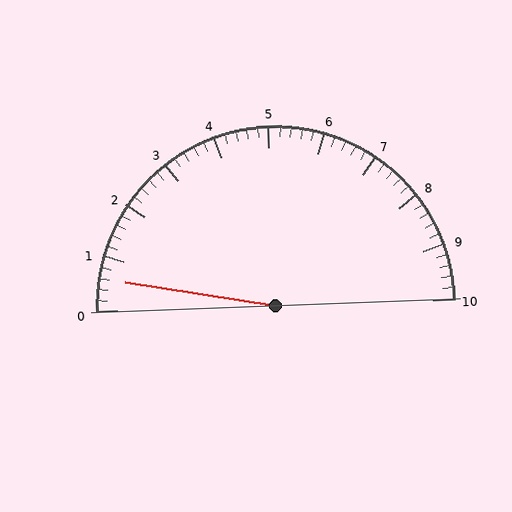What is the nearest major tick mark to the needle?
The nearest major tick mark is 1.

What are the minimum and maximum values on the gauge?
The gauge ranges from 0 to 10.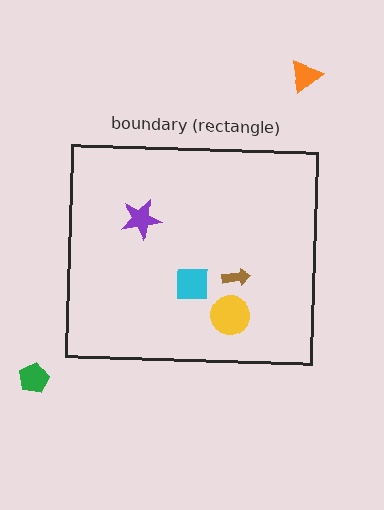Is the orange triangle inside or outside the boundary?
Outside.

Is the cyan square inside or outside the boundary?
Inside.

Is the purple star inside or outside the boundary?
Inside.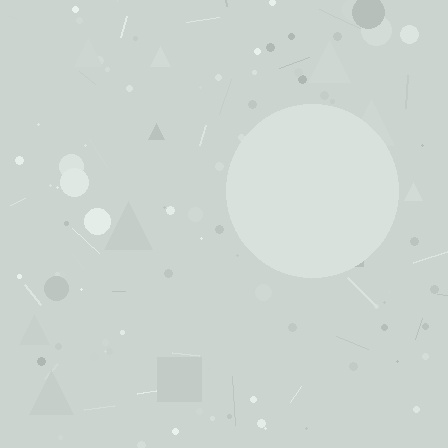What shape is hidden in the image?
A circle is hidden in the image.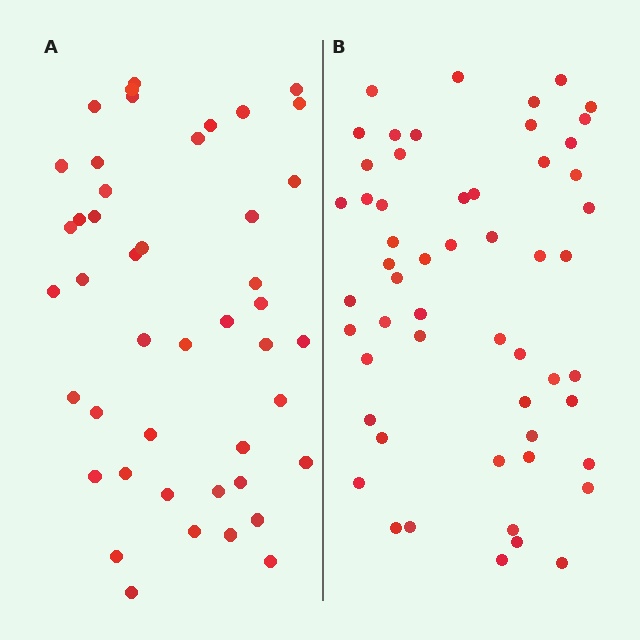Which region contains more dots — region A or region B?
Region B (the right region) has more dots.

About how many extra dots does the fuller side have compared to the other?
Region B has roughly 10 or so more dots than region A.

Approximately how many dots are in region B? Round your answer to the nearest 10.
About 60 dots. (The exact count is 55, which rounds to 60.)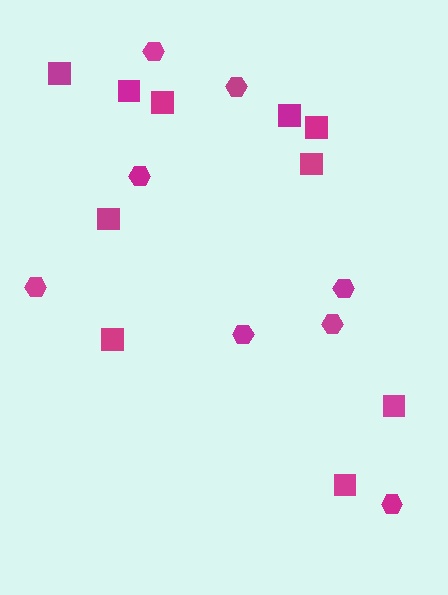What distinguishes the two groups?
There are 2 groups: one group of squares (10) and one group of hexagons (8).